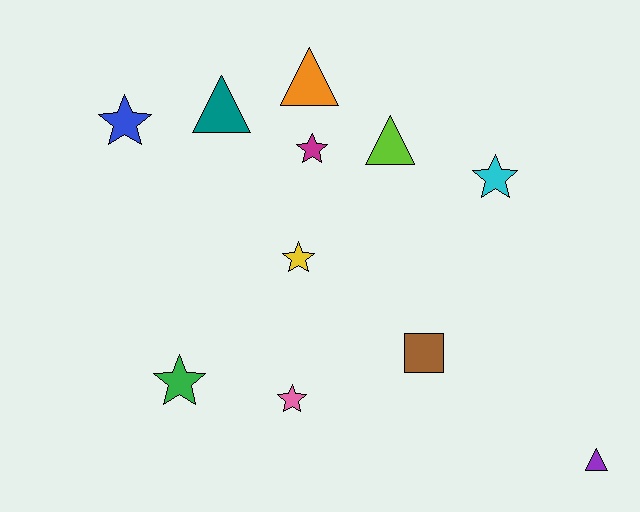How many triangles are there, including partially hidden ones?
There are 4 triangles.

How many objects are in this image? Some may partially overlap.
There are 11 objects.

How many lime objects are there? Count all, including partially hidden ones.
There is 1 lime object.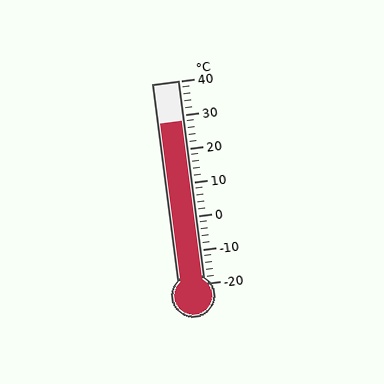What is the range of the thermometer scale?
The thermometer scale ranges from -20°C to 40°C.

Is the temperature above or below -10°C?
The temperature is above -10°C.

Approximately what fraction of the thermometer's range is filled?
The thermometer is filled to approximately 80% of its range.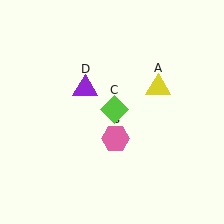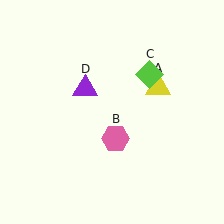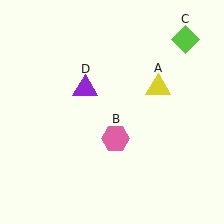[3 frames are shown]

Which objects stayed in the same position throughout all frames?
Yellow triangle (object A) and pink hexagon (object B) and purple triangle (object D) remained stationary.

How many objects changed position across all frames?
1 object changed position: lime diamond (object C).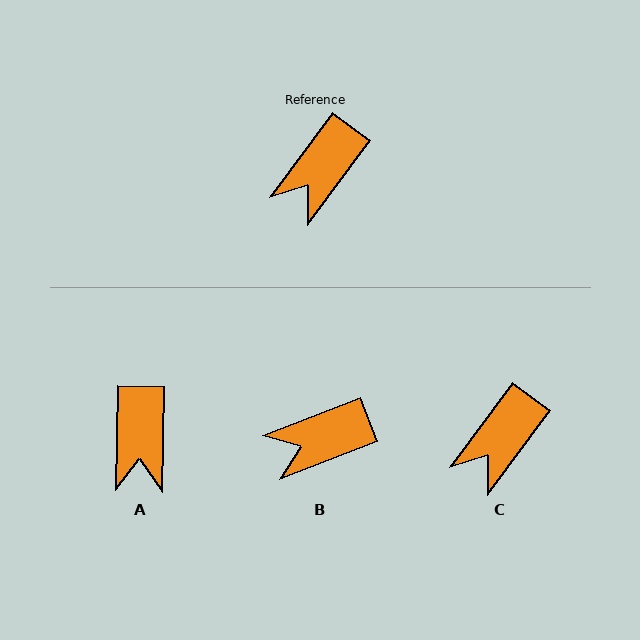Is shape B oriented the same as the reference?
No, it is off by about 32 degrees.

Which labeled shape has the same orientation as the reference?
C.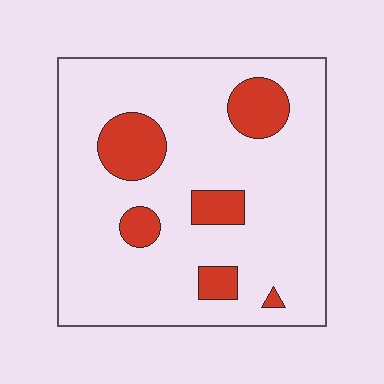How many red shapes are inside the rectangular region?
6.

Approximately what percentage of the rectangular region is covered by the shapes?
Approximately 15%.